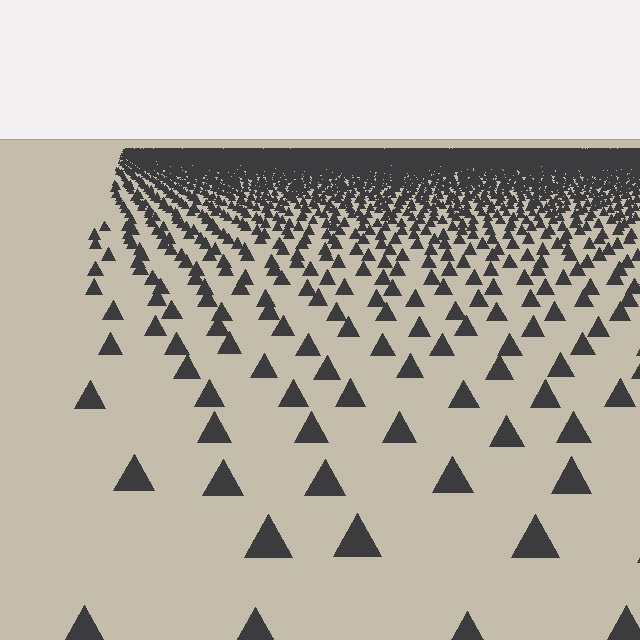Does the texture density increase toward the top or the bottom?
Density increases toward the top.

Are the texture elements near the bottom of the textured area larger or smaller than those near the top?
Larger. Near the bottom, elements are closer to the viewer and appear at a bigger on-screen size.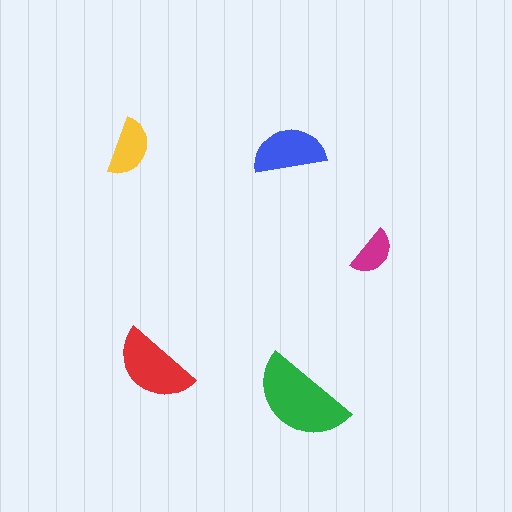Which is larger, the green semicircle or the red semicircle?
The green one.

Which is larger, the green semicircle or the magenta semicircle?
The green one.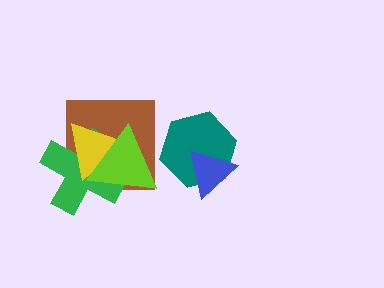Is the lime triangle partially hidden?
No, no other shape covers it.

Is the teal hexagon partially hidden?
Yes, it is partially covered by another shape.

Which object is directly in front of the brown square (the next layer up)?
The green cross is directly in front of the brown square.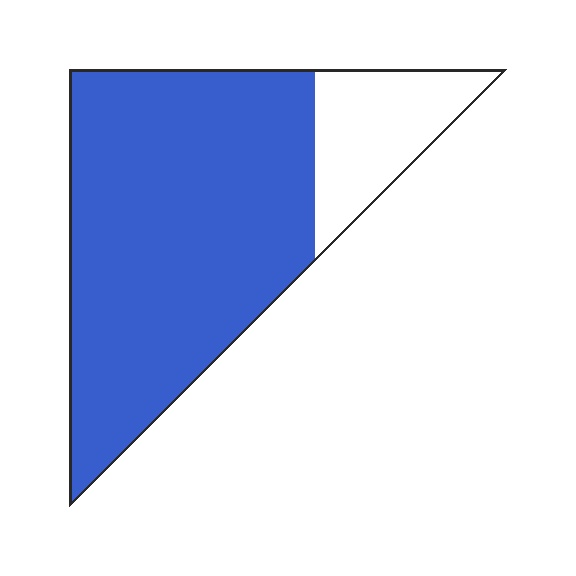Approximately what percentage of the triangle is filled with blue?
Approximately 80%.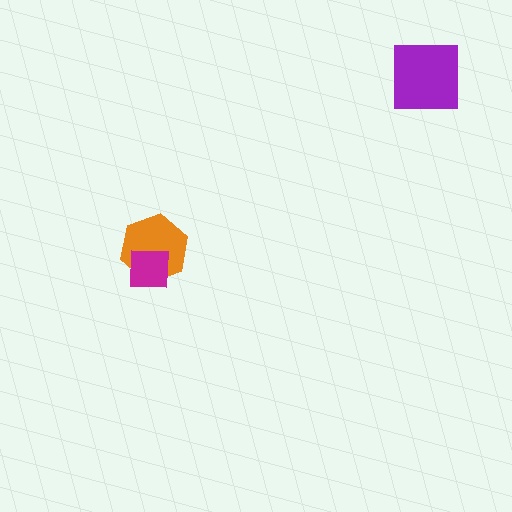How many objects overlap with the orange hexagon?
1 object overlaps with the orange hexagon.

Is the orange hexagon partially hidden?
Yes, it is partially covered by another shape.